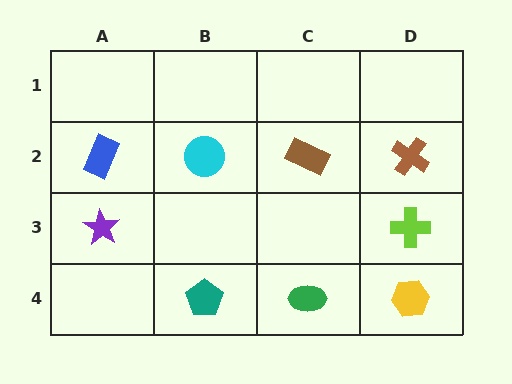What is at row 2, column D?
A brown cross.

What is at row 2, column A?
A blue rectangle.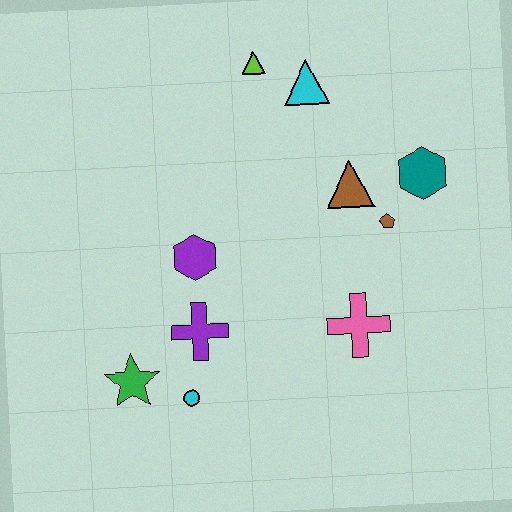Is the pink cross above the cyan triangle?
No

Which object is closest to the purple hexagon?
The purple cross is closest to the purple hexagon.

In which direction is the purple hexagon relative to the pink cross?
The purple hexagon is to the left of the pink cross.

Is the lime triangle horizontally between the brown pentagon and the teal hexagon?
No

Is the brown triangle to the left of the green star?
No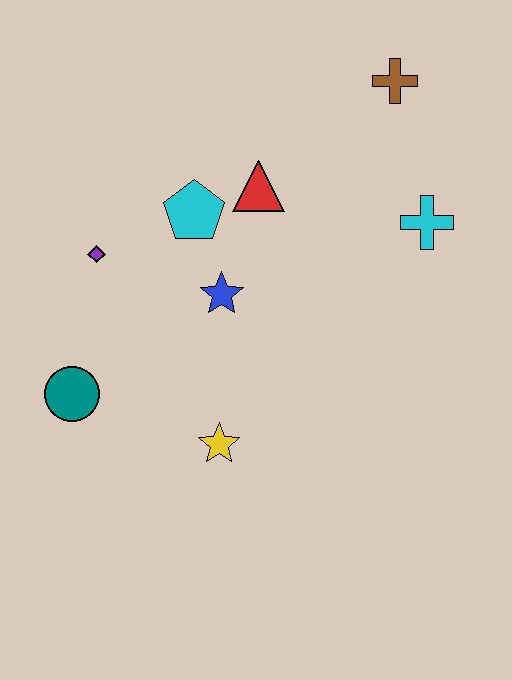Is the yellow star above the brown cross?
No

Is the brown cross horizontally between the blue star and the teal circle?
No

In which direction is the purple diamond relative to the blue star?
The purple diamond is to the left of the blue star.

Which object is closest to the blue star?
The cyan pentagon is closest to the blue star.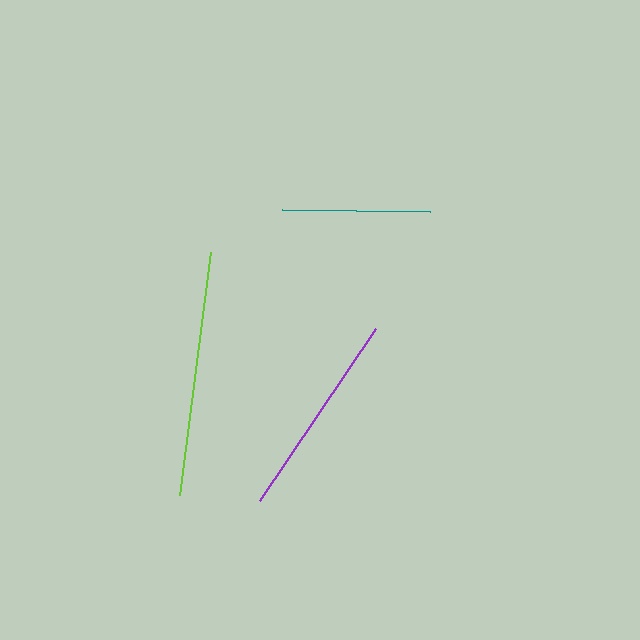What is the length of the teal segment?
The teal segment is approximately 148 pixels long.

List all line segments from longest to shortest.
From longest to shortest: lime, purple, teal.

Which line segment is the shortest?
The teal line is the shortest at approximately 148 pixels.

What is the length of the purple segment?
The purple segment is approximately 208 pixels long.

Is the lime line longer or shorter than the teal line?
The lime line is longer than the teal line.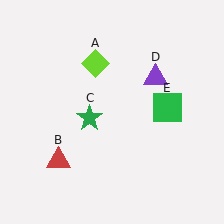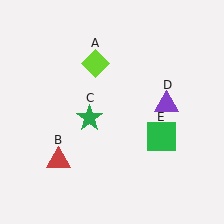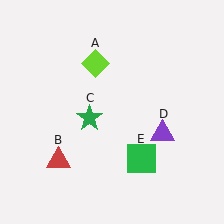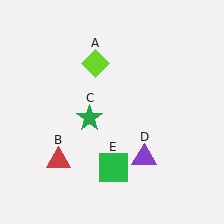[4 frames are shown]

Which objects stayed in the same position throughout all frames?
Lime diamond (object A) and red triangle (object B) and green star (object C) remained stationary.